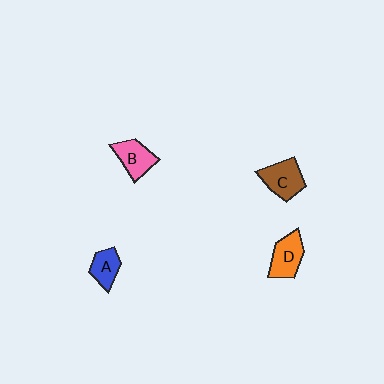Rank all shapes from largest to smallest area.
From largest to smallest: C (brown), D (orange), B (pink), A (blue).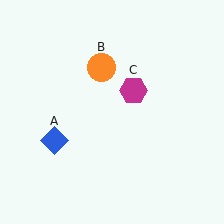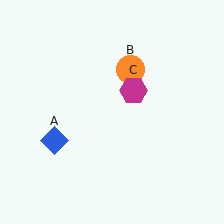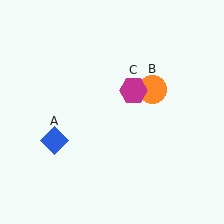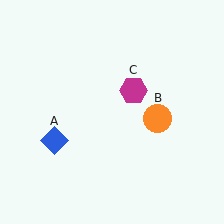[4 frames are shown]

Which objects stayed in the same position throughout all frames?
Blue diamond (object A) and magenta hexagon (object C) remained stationary.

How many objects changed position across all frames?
1 object changed position: orange circle (object B).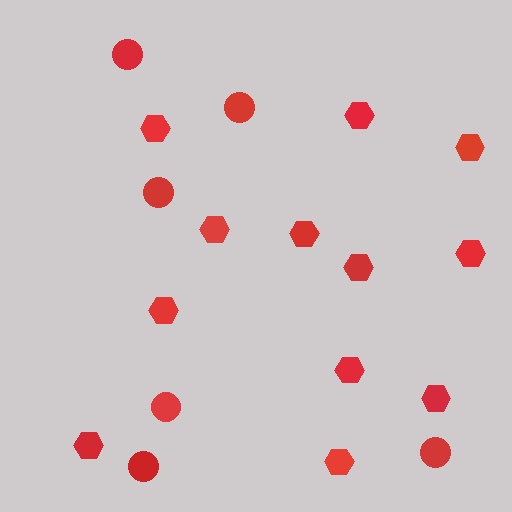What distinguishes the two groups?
There are 2 groups: one group of hexagons (12) and one group of circles (6).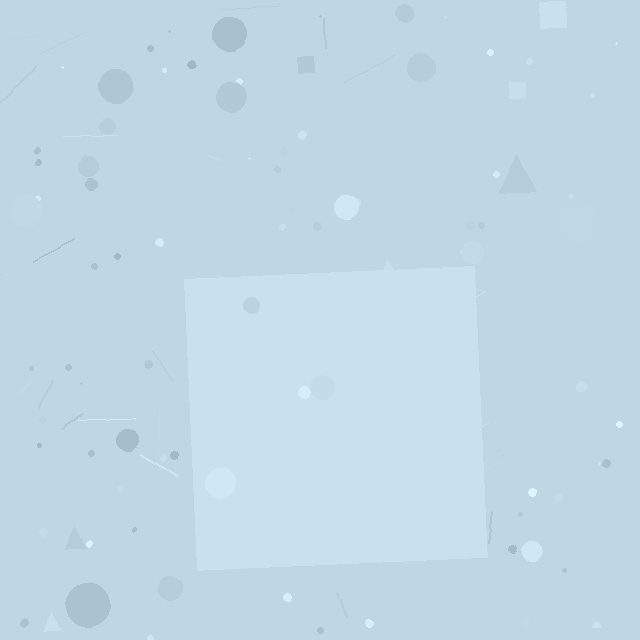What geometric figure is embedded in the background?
A square is embedded in the background.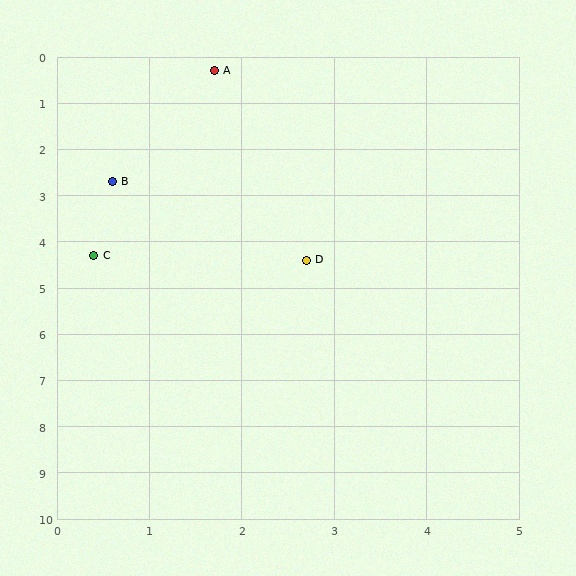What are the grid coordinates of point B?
Point B is at approximately (0.6, 2.7).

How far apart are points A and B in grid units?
Points A and B are about 2.6 grid units apart.